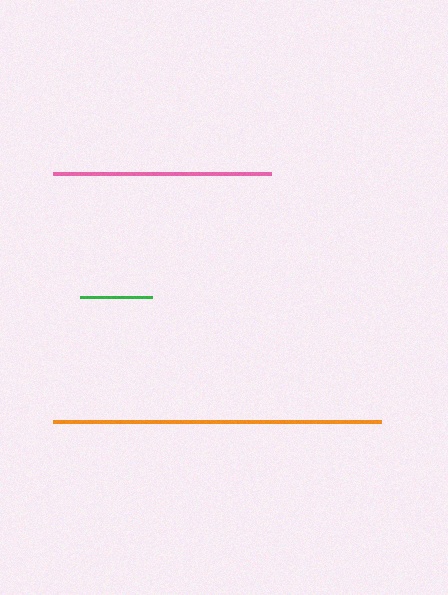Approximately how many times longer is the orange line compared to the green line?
The orange line is approximately 4.6 times the length of the green line.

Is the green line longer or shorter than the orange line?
The orange line is longer than the green line.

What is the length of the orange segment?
The orange segment is approximately 327 pixels long.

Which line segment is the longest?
The orange line is the longest at approximately 327 pixels.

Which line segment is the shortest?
The green line is the shortest at approximately 71 pixels.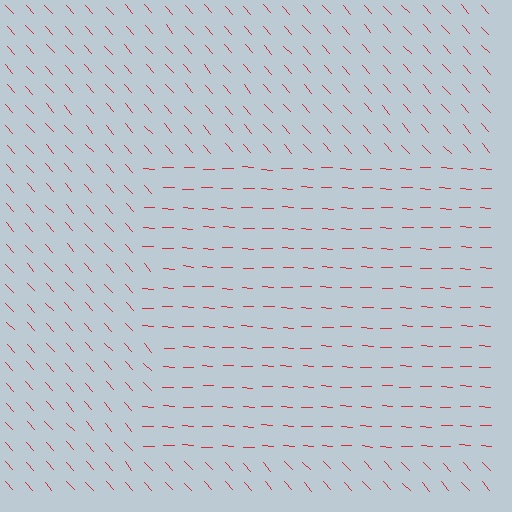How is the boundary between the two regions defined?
The boundary is defined purely by a change in line orientation (approximately 45 degrees difference). All lines are the same color and thickness.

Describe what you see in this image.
The image is filled with small red line segments. A rectangle region in the image has lines oriented differently from the surrounding lines, creating a visible texture boundary.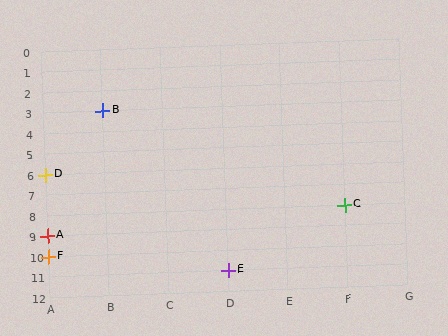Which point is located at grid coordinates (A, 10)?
Point F is at (A, 10).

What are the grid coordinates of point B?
Point B is at grid coordinates (B, 3).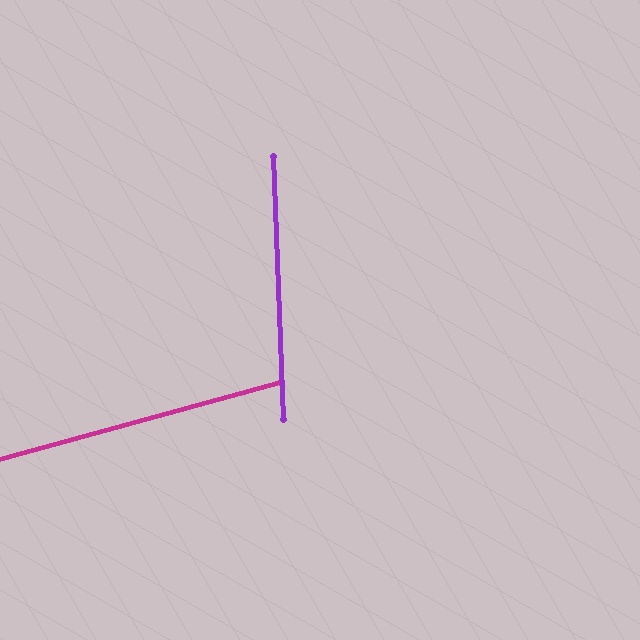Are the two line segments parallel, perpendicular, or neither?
Neither parallel nor perpendicular — they differ by about 77°.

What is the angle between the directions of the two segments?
Approximately 77 degrees.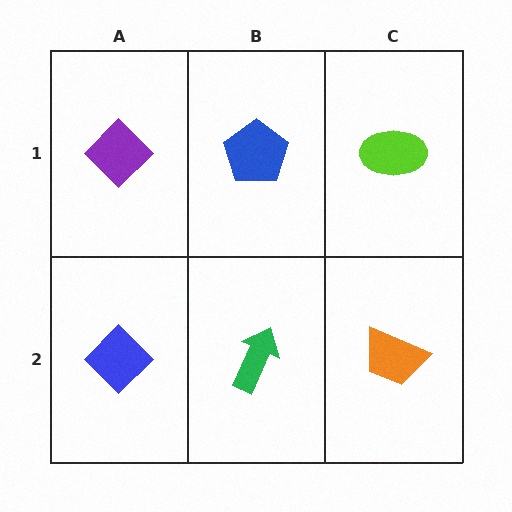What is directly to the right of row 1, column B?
A lime ellipse.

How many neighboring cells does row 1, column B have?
3.